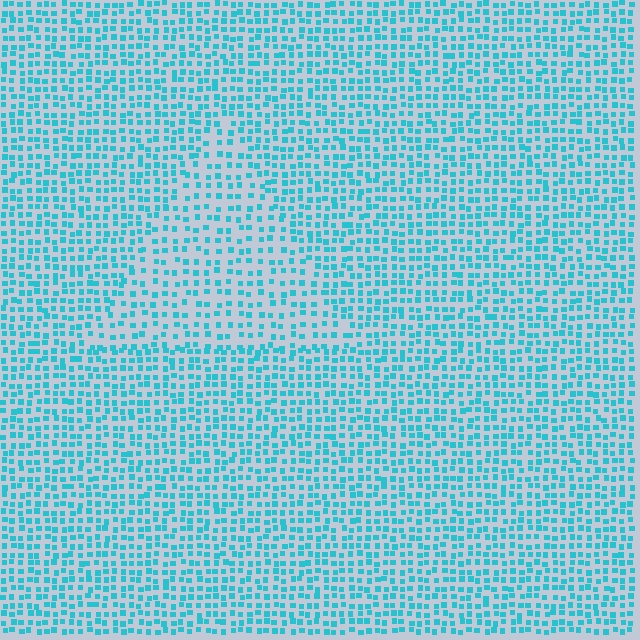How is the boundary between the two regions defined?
The boundary is defined by a change in element density (approximately 1.6x ratio). All elements are the same color, size, and shape.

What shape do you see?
I see a triangle.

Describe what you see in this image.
The image contains small cyan elements arranged at two different densities. A triangle-shaped region is visible where the elements are less densely packed than the surrounding area.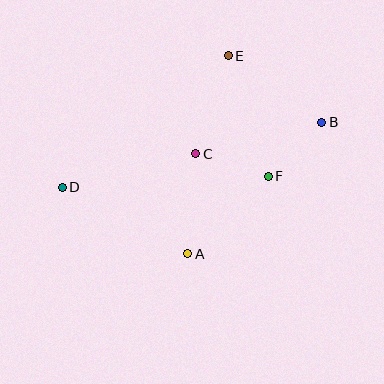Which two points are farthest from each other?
Points B and D are farthest from each other.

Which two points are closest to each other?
Points B and F are closest to each other.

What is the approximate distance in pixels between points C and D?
The distance between C and D is approximately 137 pixels.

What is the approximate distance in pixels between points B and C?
The distance between B and C is approximately 130 pixels.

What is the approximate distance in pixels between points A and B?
The distance between A and B is approximately 188 pixels.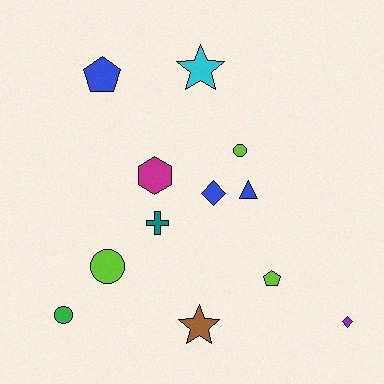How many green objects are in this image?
There is 1 green object.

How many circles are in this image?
There are 3 circles.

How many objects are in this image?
There are 12 objects.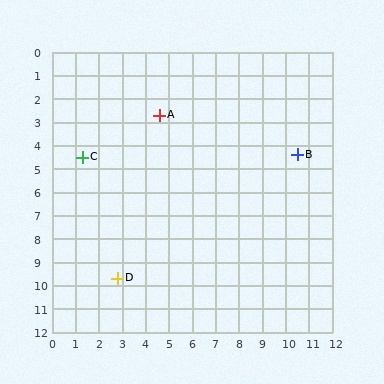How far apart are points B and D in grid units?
Points B and D are about 9.3 grid units apart.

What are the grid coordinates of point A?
Point A is at approximately (4.6, 2.7).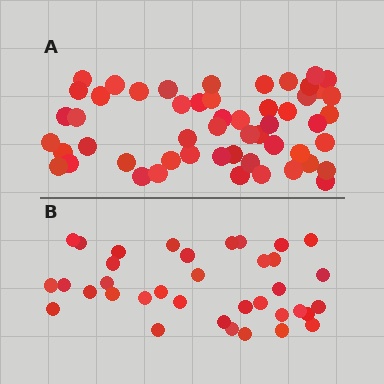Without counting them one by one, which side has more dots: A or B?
Region A (the top region) has more dots.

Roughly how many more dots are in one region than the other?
Region A has approximately 15 more dots than region B.